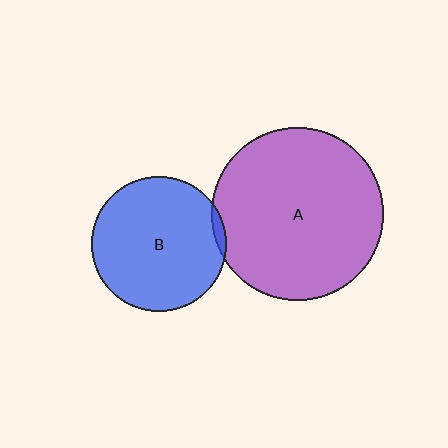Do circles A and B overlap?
Yes.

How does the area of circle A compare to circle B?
Approximately 1.6 times.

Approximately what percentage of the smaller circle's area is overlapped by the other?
Approximately 5%.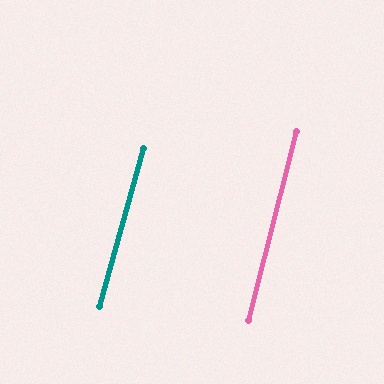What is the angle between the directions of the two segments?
Approximately 1 degree.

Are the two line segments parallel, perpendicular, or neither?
Parallel — their directions differ by only 1.0°.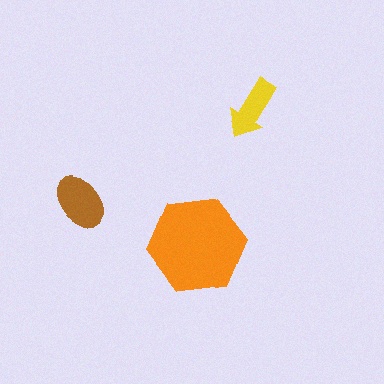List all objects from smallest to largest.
The yellow arrow, the brown ellipse, the orange hexagon.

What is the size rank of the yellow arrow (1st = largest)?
3rd.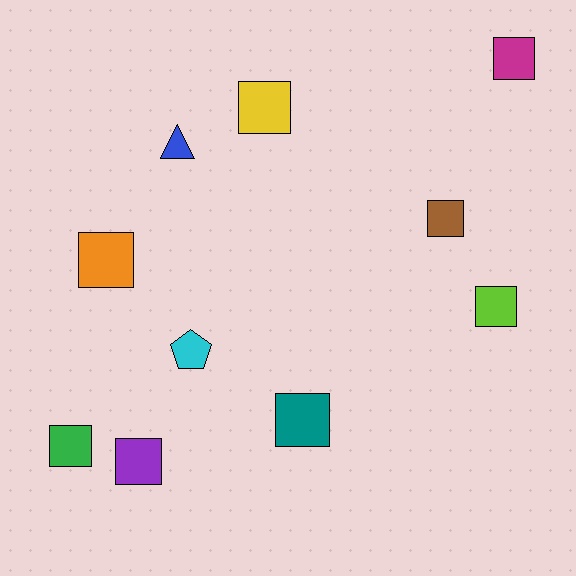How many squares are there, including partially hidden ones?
There are 8 squares.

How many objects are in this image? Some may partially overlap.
There are 10 objects.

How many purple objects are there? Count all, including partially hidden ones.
There is 1 purple object.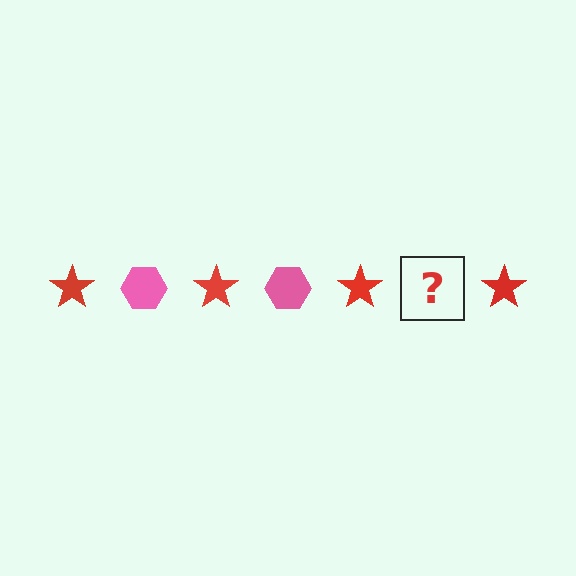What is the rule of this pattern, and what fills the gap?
The rule is that the pattern alternates between red star and pink hexagon. The gap should be filled with a pink hexagon.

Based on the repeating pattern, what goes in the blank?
The blank should be a pink hexagon.